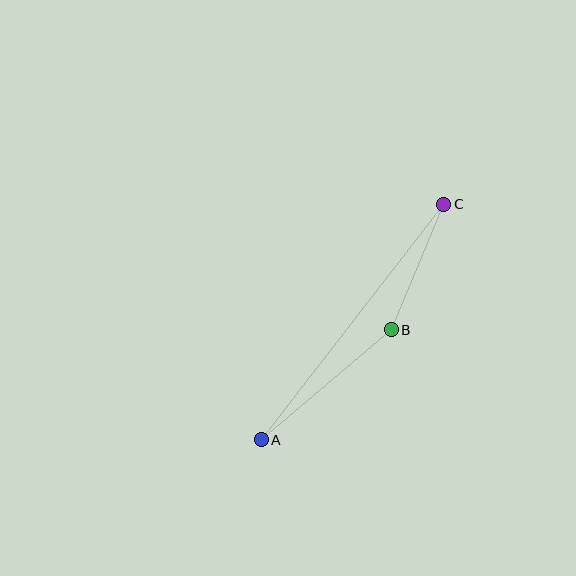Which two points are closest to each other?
Points B and C are closest to each other.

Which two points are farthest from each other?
Points A and C are farthest from each other.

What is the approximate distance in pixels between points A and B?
The distance between A and B is approximately 170 pixels.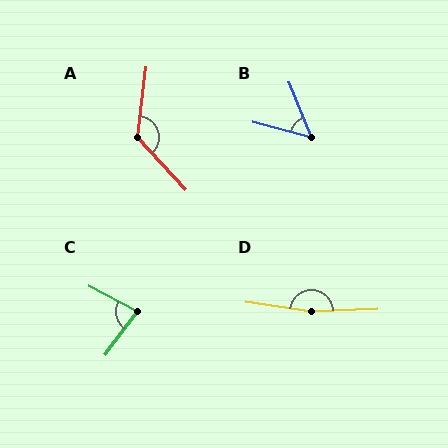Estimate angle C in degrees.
Approximately 81 degrees.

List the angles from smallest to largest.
B (53°), C (81°), A (130°), D (170°).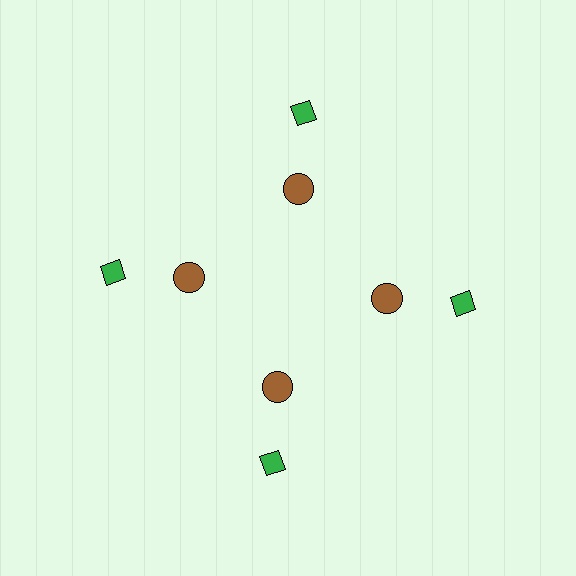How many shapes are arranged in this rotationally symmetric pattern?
There are 8 shapes, arranged in 4 groups of 2.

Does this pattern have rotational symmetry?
Yes, this pattern has 4-fold rotational symmetry. It looks the same after rotating 90 degrees around the center.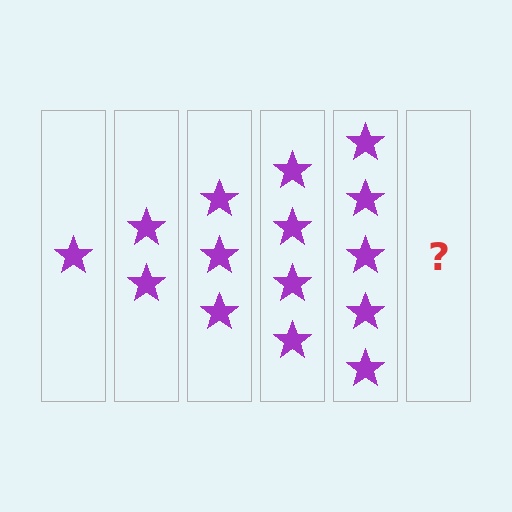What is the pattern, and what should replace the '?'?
The pattern is that each step adds one more star. The '?' should be 6 stars.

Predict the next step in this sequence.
The next step is 6 stars.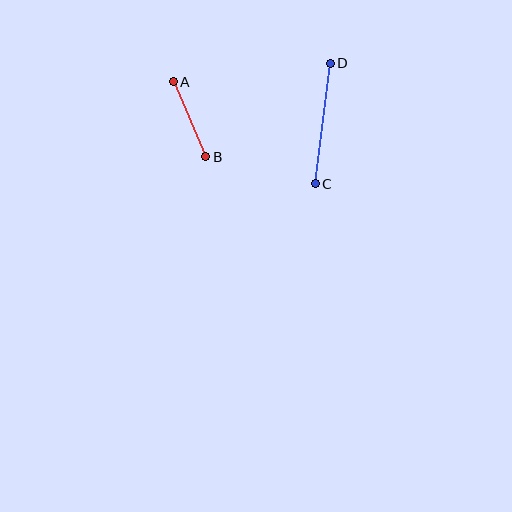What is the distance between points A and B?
The distance is approximately 81 pixels.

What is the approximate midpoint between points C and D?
The midpoint is at approximately (323, 123) pixels.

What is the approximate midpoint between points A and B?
The midpoint is at approximately (190, 119) pixels.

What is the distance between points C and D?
The distance is approximately 121 pixels.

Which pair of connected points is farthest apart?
Points C and D are farthest apart.